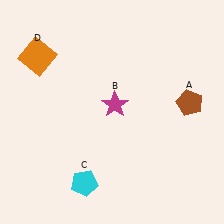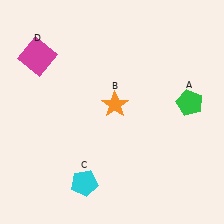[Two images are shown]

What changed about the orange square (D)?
In Image 1, D is orange. In Image 2, it changed to magenta.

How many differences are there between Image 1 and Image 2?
There are 3 differences between the two images.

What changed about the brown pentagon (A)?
In Image 1, A is brown. In Image 2, it changed to green.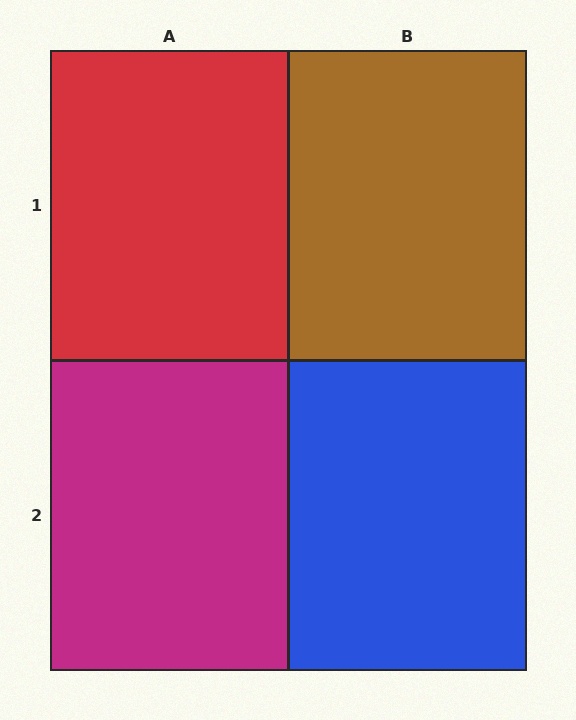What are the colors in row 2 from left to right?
Magenta, blue.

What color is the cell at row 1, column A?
Red.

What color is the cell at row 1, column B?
Brown.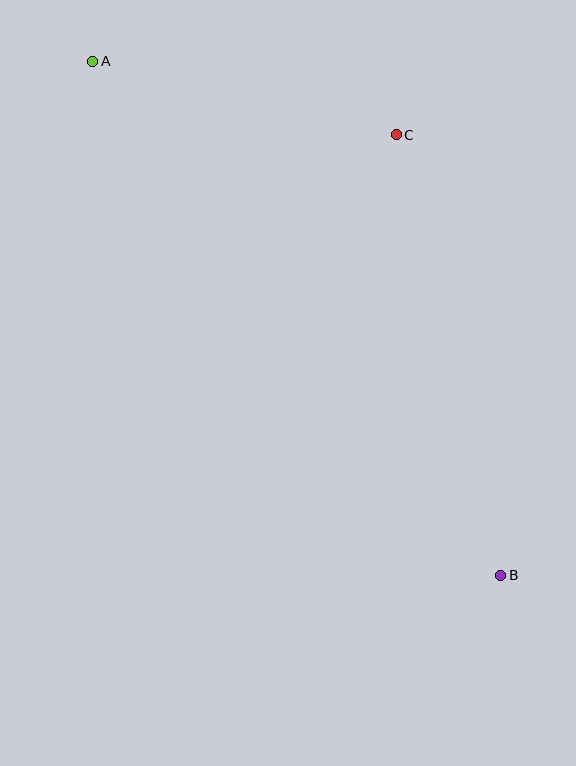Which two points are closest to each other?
Points A and C are closest to each other.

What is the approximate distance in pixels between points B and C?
The distance between B and C is approximately 453 pixels.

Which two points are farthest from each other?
Points A and B are farthest from each other.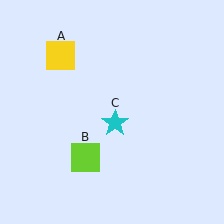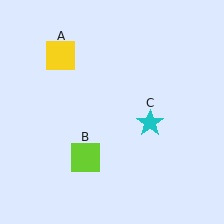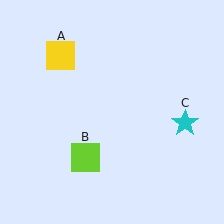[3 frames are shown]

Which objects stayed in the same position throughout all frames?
Yellow square (object A) and lime square (object B) remained stationary.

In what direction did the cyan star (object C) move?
The cyan star (object C) moved right.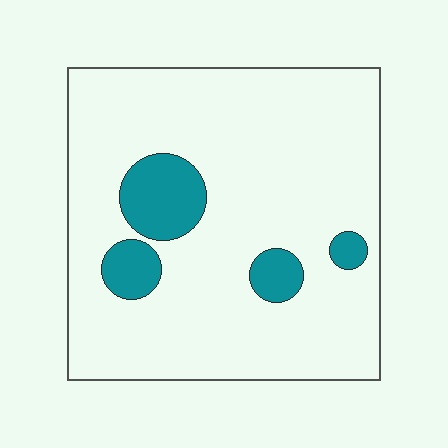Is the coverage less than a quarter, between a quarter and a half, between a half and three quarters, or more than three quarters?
Less than a quarter.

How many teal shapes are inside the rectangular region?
4.